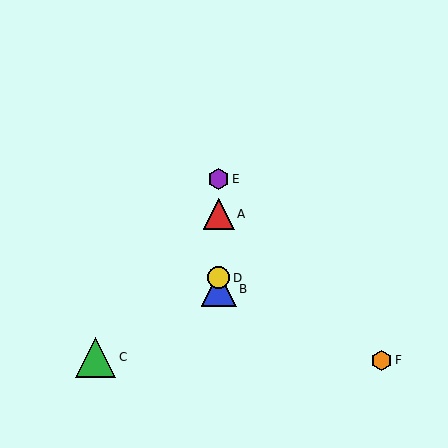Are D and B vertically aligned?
Yes, both are at x≈219.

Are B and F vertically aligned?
No, B is at x≈219 and F is at x≈381.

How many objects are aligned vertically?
4 objects (A, B, D, E) are aligned vertically.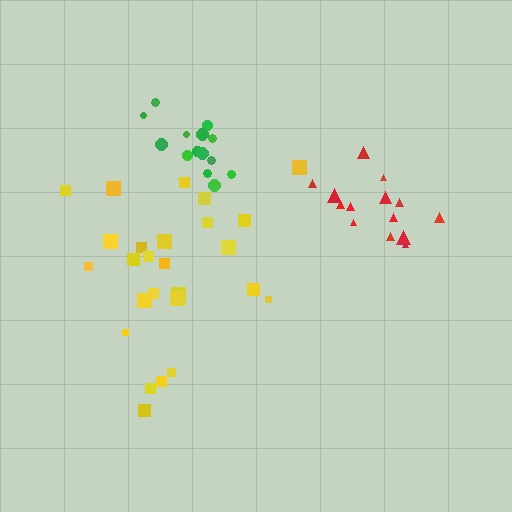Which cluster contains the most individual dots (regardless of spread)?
Yellow (26).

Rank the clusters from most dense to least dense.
green, red, yellow.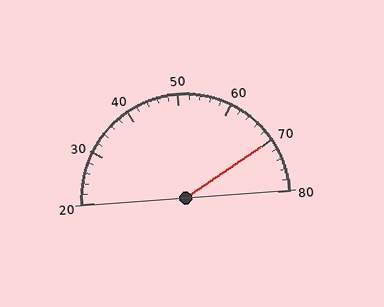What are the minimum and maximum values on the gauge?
The gauge ranges from 20 to 80.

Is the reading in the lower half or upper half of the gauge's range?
The reading is in the upper half of the range (20 to 80).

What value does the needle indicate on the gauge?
The needle indicates approximately 70.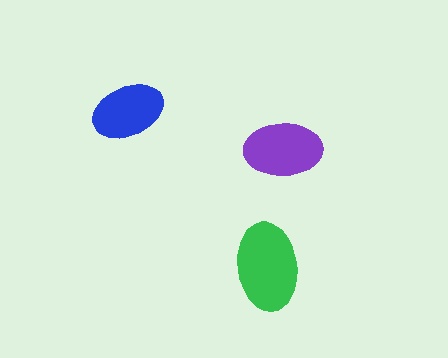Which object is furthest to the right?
The purple ellipse is rightmost.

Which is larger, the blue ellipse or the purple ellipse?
The purple one.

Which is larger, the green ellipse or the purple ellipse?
The green one.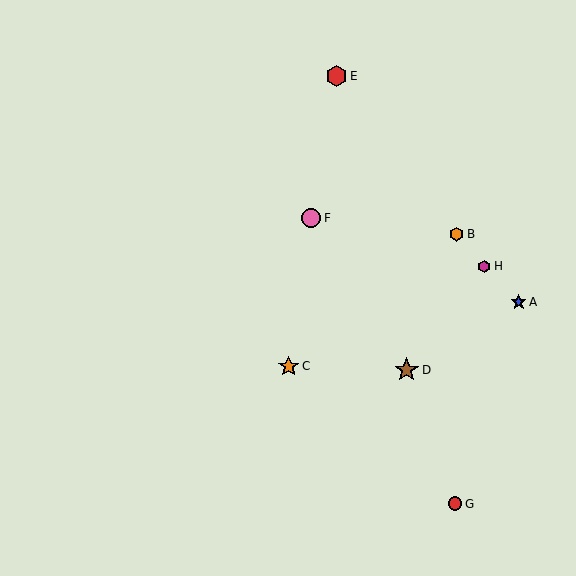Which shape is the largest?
The brown star (labeled D) is the largest.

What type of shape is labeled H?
Shape H is a magenta hexagon.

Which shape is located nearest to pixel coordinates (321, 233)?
The pink circle (labeled F) at (311, 218) is nearest to that location.